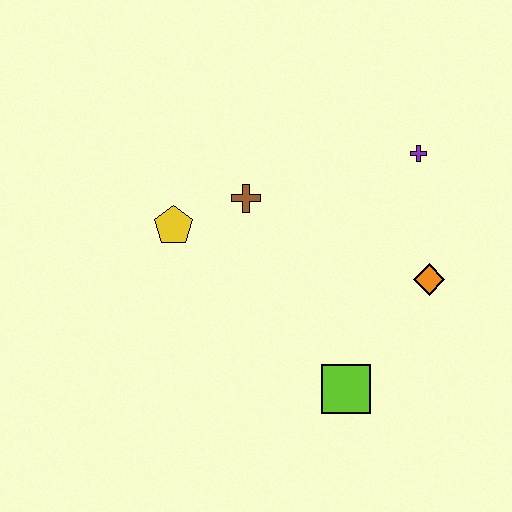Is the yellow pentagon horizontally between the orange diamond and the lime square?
No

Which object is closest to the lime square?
The orange diamond is closest to the lime square.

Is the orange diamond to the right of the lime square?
Yes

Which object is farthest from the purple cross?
The yellow pentagon is farthest from the purple cross.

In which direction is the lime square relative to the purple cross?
The lime square is below the purple cross.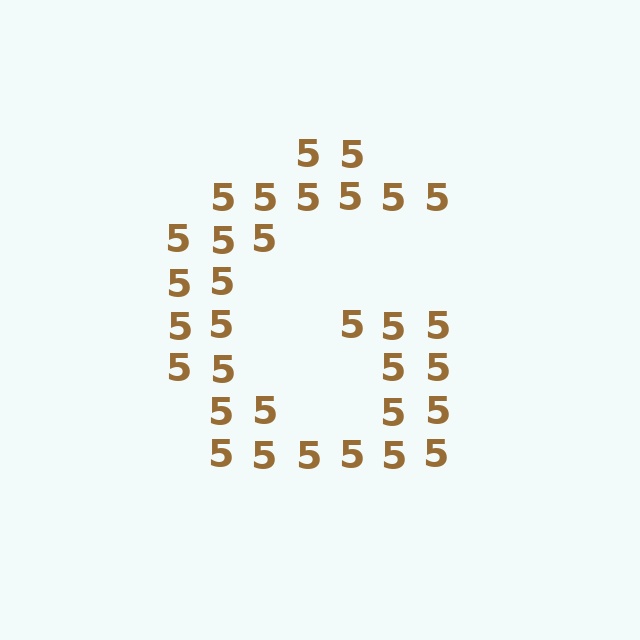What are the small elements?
The small elements are digit 5's.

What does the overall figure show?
The overall figure shows the letter G.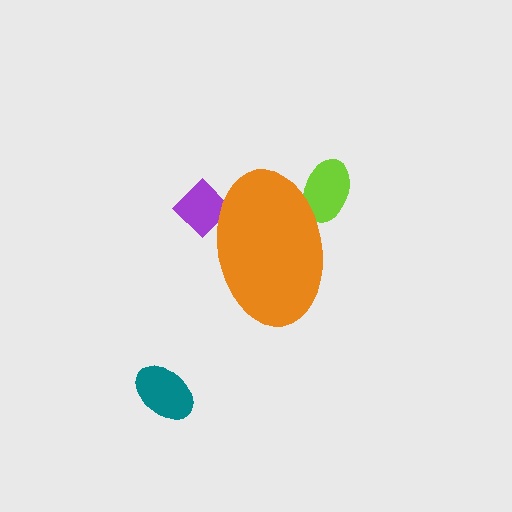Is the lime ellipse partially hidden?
Yes, the lime ellipse is partially hidden behind the orange ellipse.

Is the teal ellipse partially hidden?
No, the teal ellipse is fully visible.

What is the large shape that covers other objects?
An orange ellipse.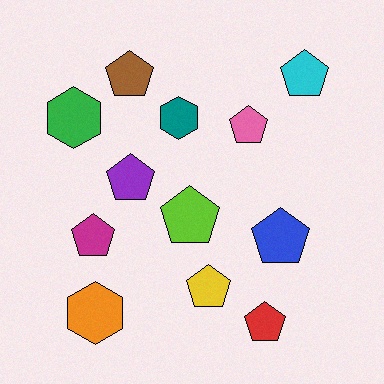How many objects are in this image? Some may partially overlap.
There are 12 objects.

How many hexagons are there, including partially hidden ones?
There are 3 hexagons.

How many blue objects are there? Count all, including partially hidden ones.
There is 1 blue object.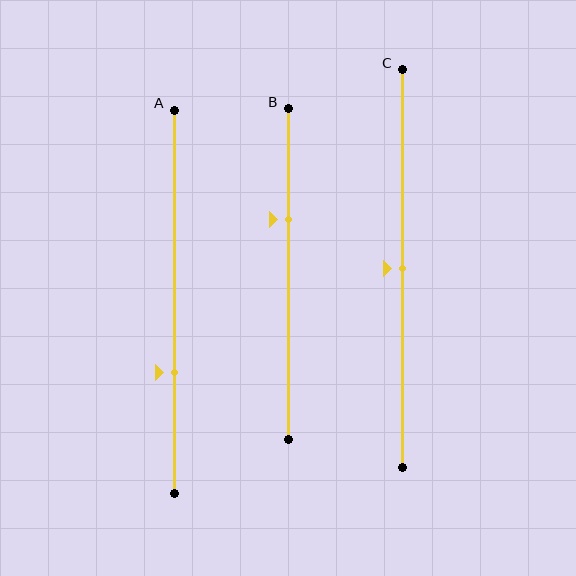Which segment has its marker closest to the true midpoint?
Segment C has its marker closest to the true midpoint.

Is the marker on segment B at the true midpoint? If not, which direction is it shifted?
No, the marker on segment B is shifted upward by about 17% of the segment length.